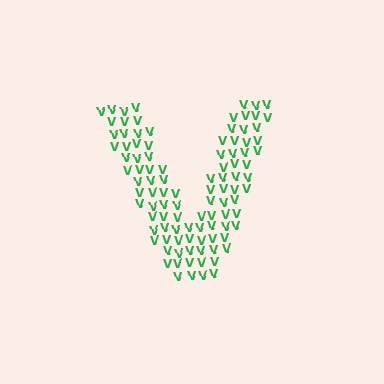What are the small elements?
The small elements are letter V's.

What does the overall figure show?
The overall figure shows the letter V.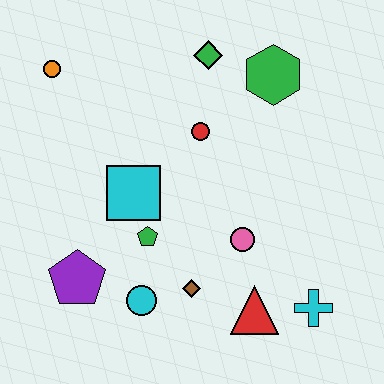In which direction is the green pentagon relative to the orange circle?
The green pentagon is below the orange circle.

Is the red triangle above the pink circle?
No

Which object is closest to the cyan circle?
The brown diamond is closest to the cyan circle.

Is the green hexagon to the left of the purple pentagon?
No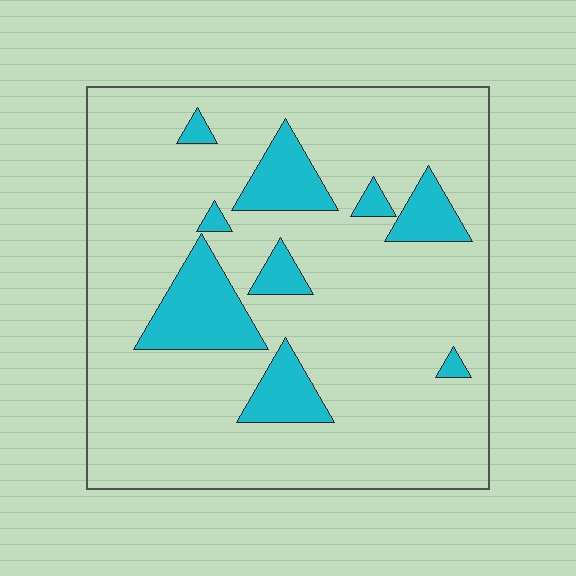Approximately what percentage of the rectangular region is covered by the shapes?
Approximately 15%.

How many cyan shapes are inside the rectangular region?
9.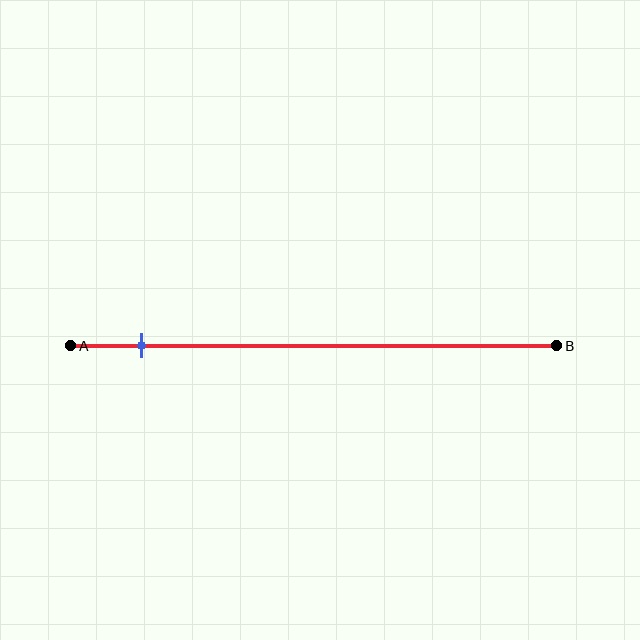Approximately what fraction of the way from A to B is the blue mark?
The blue mark is approximately 15% of the way from A to B.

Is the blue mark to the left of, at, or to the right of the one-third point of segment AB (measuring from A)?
The blue mark is to the left of the one-third point of segment AB.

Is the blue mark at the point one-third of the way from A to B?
No, the mark is at about 15% from A, not at the 33% one-third point.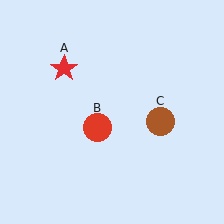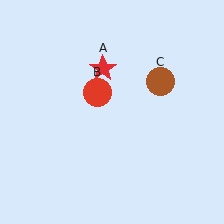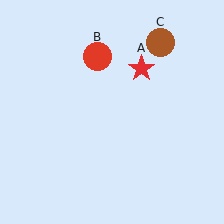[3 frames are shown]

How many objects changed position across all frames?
3 objects changed position: red star (object A), red circle (object B), brown circle (object C).